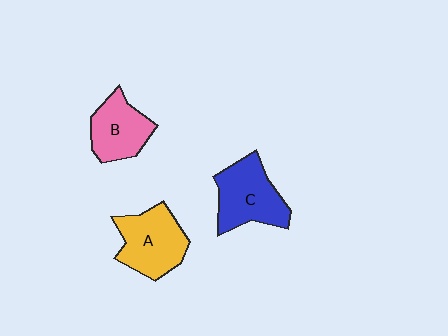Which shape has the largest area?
Shape C (blue).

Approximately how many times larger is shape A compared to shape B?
Approximately 1.2 times.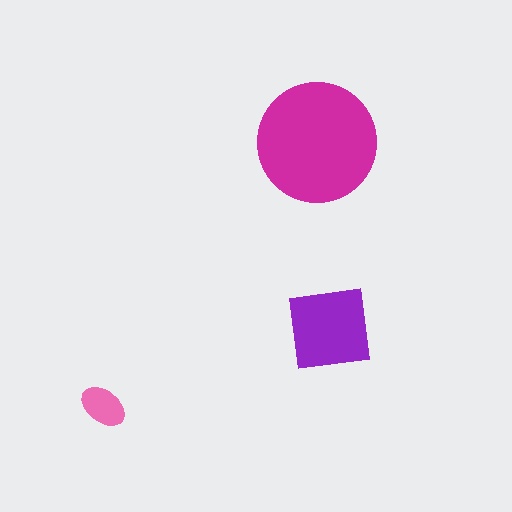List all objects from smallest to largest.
The pink ellipse, the purple square, the magenta circle.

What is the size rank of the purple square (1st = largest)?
2nd.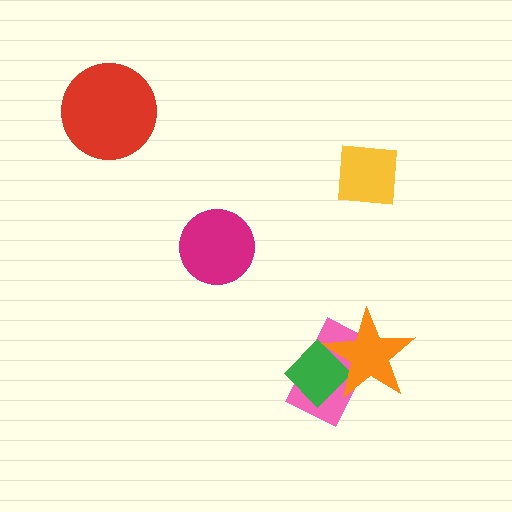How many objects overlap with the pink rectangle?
2 objects overlap with the pink rectangle.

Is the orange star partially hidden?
No, no other shape covers it.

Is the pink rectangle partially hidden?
Yes, it is partially covered by another shape.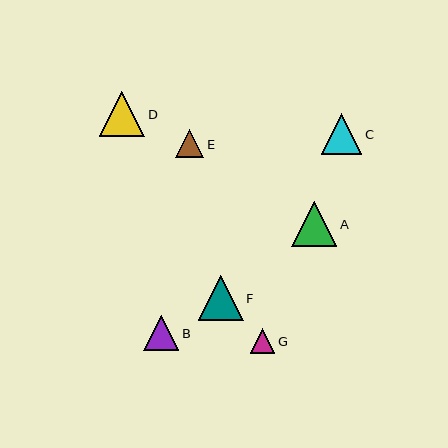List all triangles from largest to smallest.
From largest to smallest: D, A, F, C, B, E, G.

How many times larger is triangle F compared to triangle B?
Triangle F is approximately 1.3 times the size of triangle B.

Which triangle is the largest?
Triangle D is the largest with a size of approximately 45 pixels.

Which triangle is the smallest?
Triangle G is the smallest with a size of approximately 25 pixels.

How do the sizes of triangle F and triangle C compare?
Triangle F and triangle C are approximately the same size.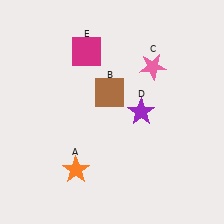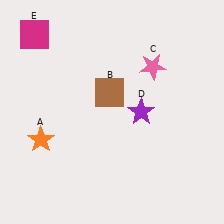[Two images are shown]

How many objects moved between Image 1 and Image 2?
2 objects moved between the two images.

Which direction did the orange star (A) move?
The orange star (A) moved left.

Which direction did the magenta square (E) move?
The magenta square (E) moved left.